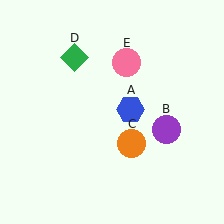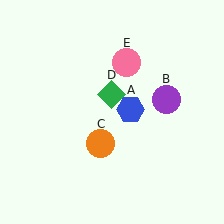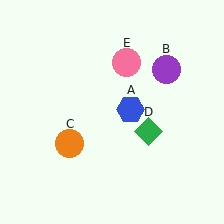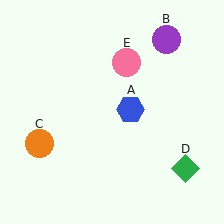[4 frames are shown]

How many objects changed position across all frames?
3 objects changed position: purple circle (object B), orange circle (object C), green diamond (object D).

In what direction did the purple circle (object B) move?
The purple circle (object B) moved up.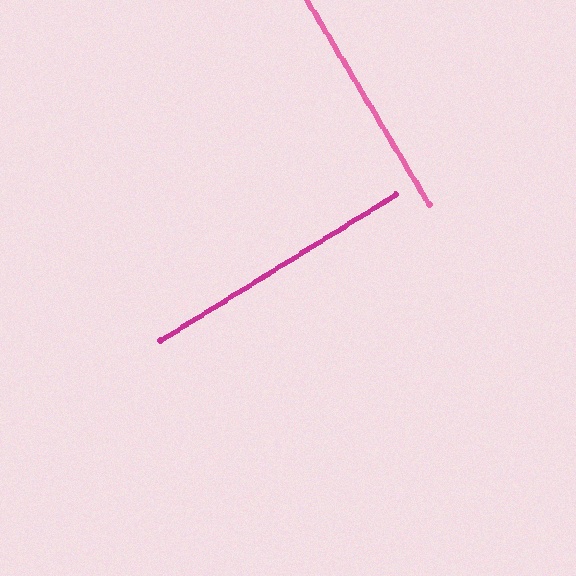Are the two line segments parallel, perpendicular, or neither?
Perpendicular — they meet at approximately 89°.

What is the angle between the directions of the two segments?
Approximately 89 degrees.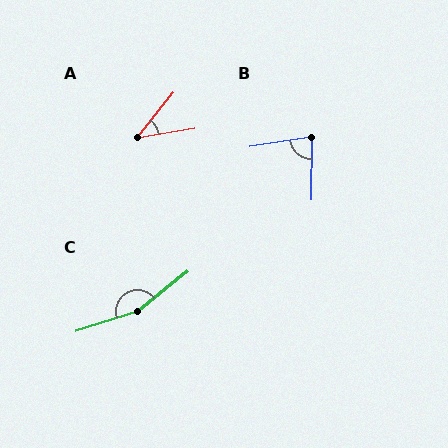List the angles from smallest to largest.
A (43°), B (81°), C (159°).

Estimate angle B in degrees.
Approximately 81 degrees.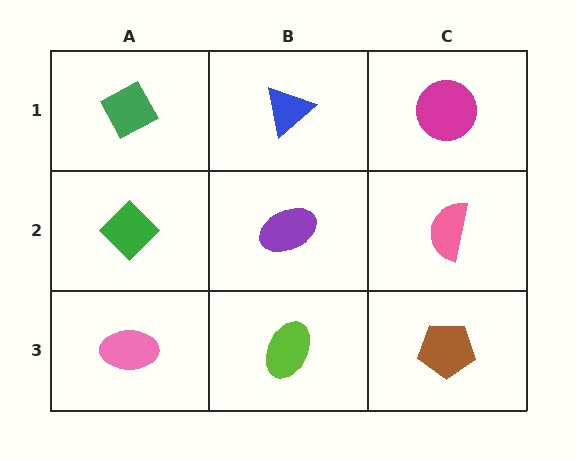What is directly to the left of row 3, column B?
A pink ellipse.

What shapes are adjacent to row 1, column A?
A green diamond (row 2, column A), a blue triangle (row 1, column B).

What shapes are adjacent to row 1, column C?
A pink semicircle (row 2, column C), a blue triangle (row 1, column B).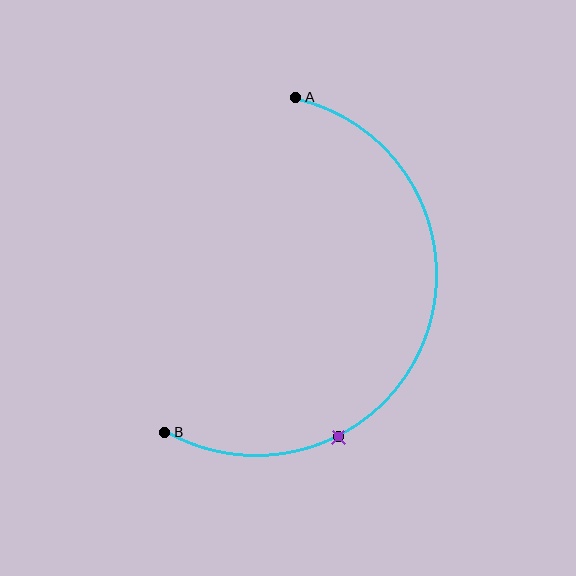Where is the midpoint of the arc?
The arc midpoint is the point on the curve farthest from the straight line joining A and B. It sits to the right of that line.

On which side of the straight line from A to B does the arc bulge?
The arc bulges to the right of the straight line connecting A and B.